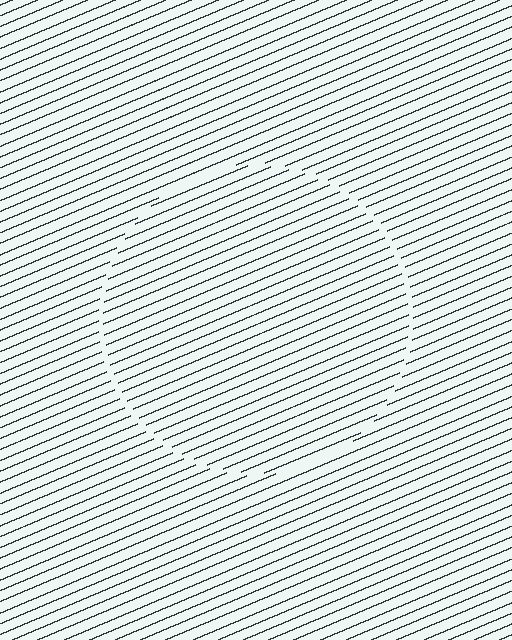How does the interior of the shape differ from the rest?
The interior of the shape contains the same grating, shifted by half a period — the contour is defined by the phase discontinuity where line-ends from the inner and outer gratings abut.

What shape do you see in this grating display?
An illusory circle. The interior of the shape contains the same grating, shifted by half a period — the contour is defined by the phase discontinuity where line-ends from the inner and outer gratings abut.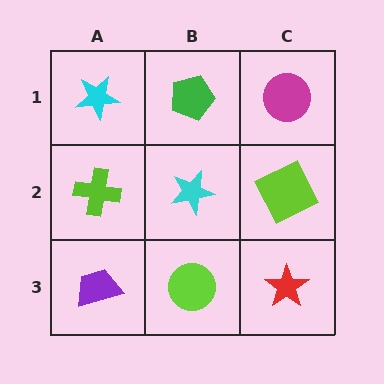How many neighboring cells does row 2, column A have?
3.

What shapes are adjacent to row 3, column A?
A lime cross (row 2, column A), a lime circle (row 3, column B).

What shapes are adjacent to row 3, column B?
A cyan star (row 2, column B), a purple trapezoid (row 3, column A), a red star (row 3, column C).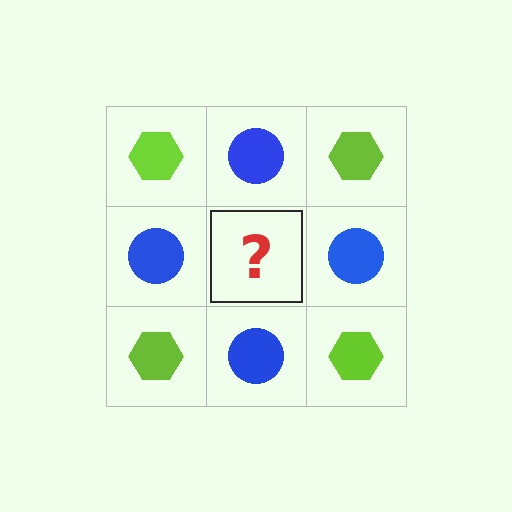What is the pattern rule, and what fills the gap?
The rule is that it alternates lime hexagon and blue circle in a checkerboard pattern. The gap should be filled with a lime hexagon.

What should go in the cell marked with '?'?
The missing cell should contain a lime hexagon.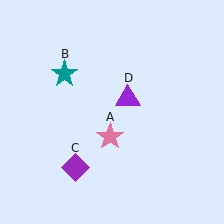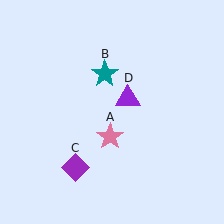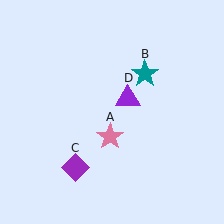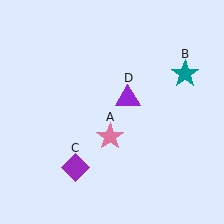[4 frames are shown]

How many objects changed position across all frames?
1 object changed position: teal star (object B).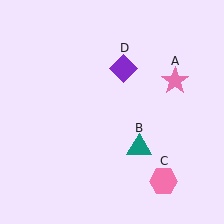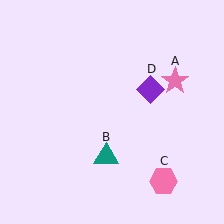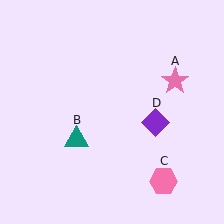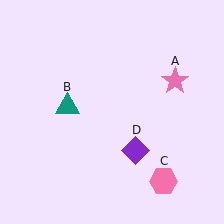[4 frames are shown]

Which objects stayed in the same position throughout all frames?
Pink star (object A) and pink hexagon (object C) remained stationary.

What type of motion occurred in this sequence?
The teal triangle (object B), purple diamond (object D) rotated clockwise around the center of the scene.